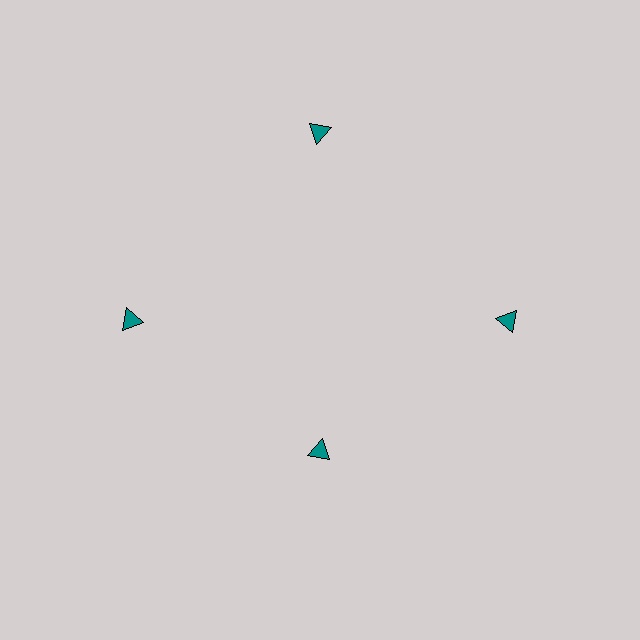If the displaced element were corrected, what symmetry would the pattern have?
It would have 4-fold rotational symmetry — the pattern would map onto itself every 90 degrees.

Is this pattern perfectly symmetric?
No. The 4 teal triangles are arranged in a ring, but one element near the 6 o'clock position is pulled inward toward the center, breaking the 4-fold rotational symmetry.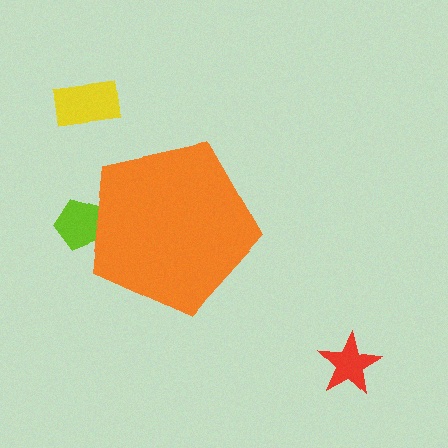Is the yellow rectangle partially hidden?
No, the yellow rectangle is fully visible.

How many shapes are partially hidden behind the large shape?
1 shape is partially hidden.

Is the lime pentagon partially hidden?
Yes, the lime pentagon is partially hidden behind the orange pentagon.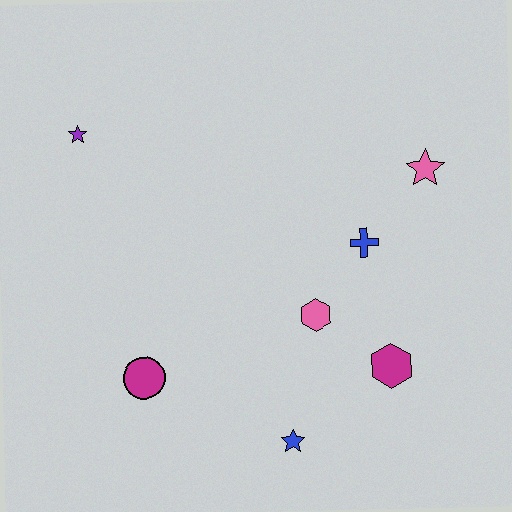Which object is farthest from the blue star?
The purple star is farthest from the blue star.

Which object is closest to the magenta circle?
The blue star is closest to the magenta circle.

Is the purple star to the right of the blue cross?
No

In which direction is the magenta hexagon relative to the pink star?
The magenta hexagon is below the pink star.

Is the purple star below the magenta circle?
No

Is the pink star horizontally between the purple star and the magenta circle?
No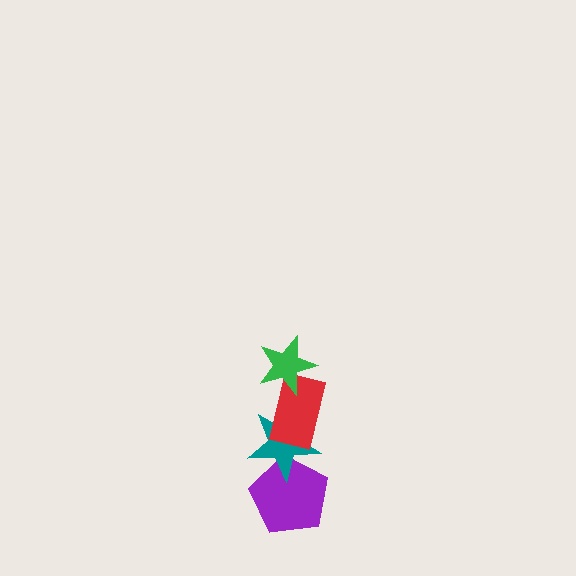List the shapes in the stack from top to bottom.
From top to bottom: the green star, the red rectangle, the teal star, the purple pentagon.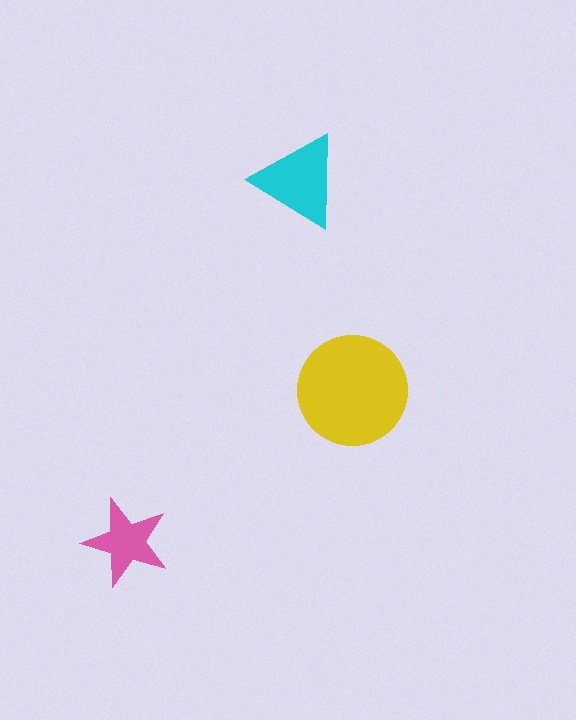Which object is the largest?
The yellow circle.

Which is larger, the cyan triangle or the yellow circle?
The yellow circle.